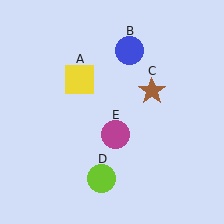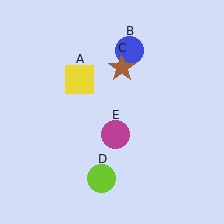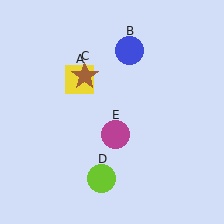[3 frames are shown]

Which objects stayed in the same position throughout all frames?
Yellow square (object A) and blue circle (object B) and lime circle (object D) and magenta circle (object E) remained stationary.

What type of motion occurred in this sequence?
The brown star (object C) rotated counterclockwise around the center of the scene.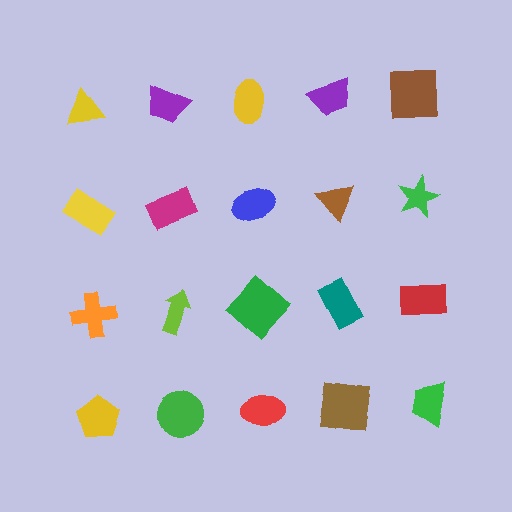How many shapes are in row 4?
5 shapes.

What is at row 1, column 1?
A yellow triangle.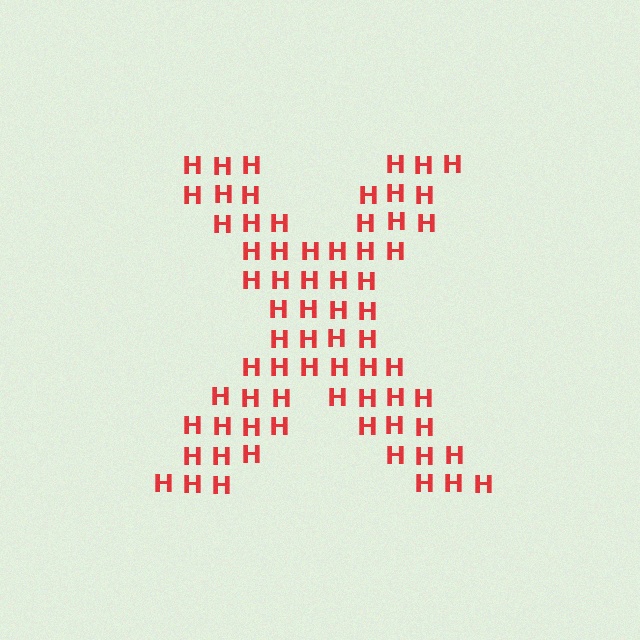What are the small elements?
The small elements are letter H's.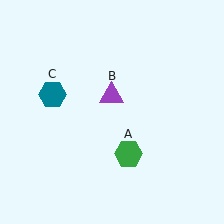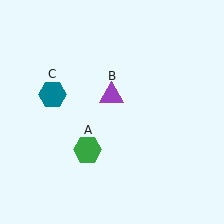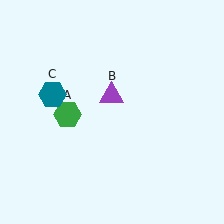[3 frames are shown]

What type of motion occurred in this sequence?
The green hexagon (object A) rotated clockwise around the center of the scene.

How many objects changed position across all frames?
1 object changed position: green hexagon (object A).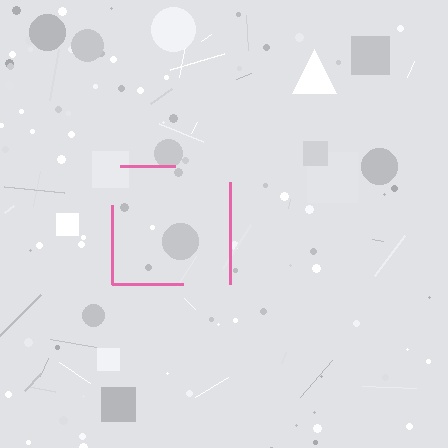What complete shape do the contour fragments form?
The contour fragments form a square.